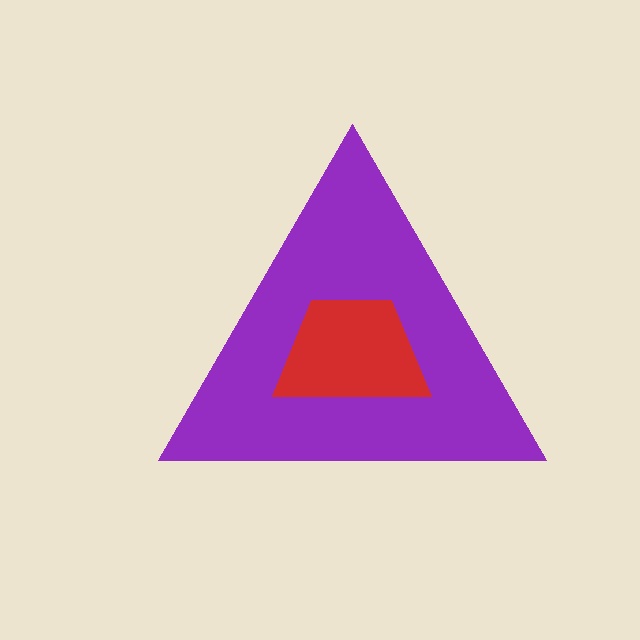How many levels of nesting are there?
2.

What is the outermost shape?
The purple triangle.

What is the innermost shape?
The red trapezoid.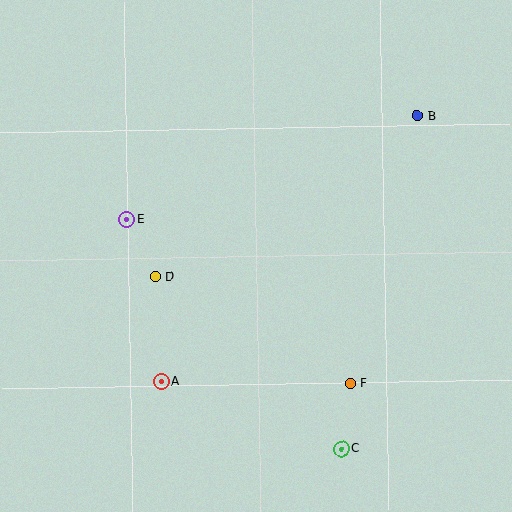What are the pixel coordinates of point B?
Point B is at (417, 116).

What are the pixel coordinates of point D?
Point D is at (156, 276).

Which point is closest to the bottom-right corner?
Point C is closest to the bottom-right corner.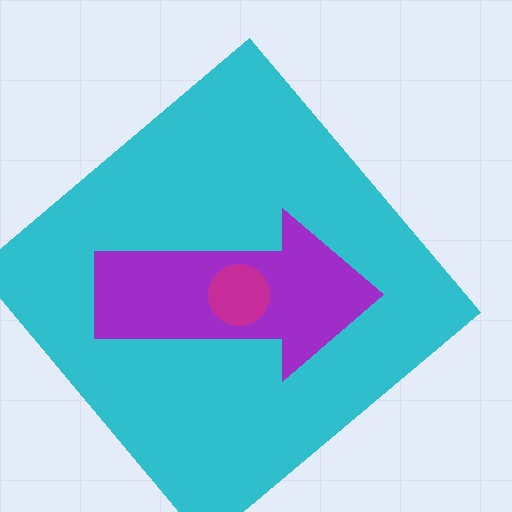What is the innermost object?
The magenta circle.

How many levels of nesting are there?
3.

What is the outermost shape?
The cyan diamond.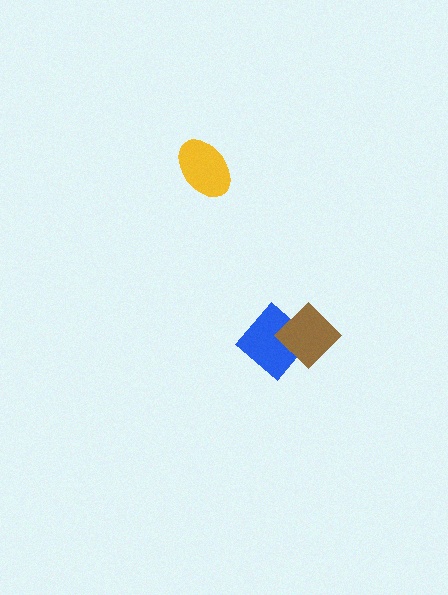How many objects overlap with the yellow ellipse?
0 objects overlap with the yellow ellipse.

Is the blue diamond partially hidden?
Yes, it is partially covered by another shape.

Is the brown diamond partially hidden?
No, no other shape covers it.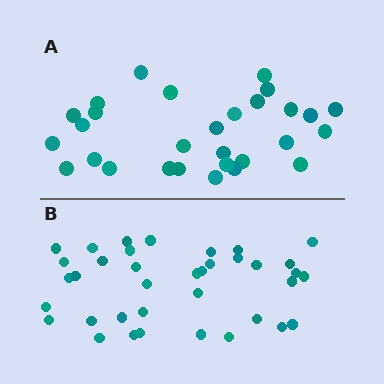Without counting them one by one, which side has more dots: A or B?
Region B (the bottom region) has more dots.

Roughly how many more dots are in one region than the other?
Region B has roughly 8 or so more dots than region A.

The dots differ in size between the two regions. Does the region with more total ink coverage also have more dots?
No. Region A has more total ink coverage because its dots are larger, but region B actually contains more individual dots. Total area can be misleading — the number of items is what matters here.